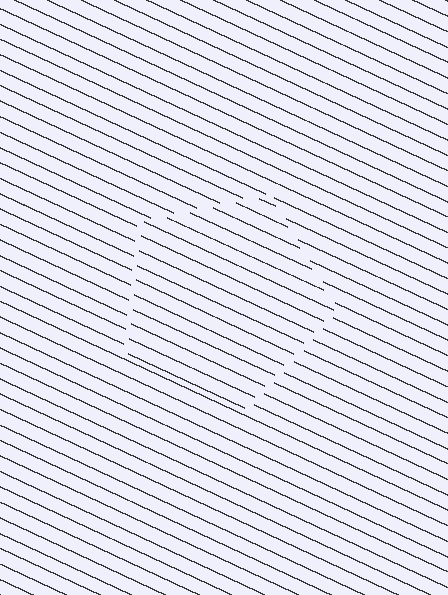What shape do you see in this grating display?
An illusory pentagon. The interior of the shape contains the same grating, shifted by half a period — the contour is defined by the phase discontinuity where line-ends from the inner and outer gratings abut.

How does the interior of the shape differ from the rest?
The interior of the shape contains the same grating, shifted by half a period — the contour is defined by the phase discontinuity where line-ends from the inner and outer gratings abut.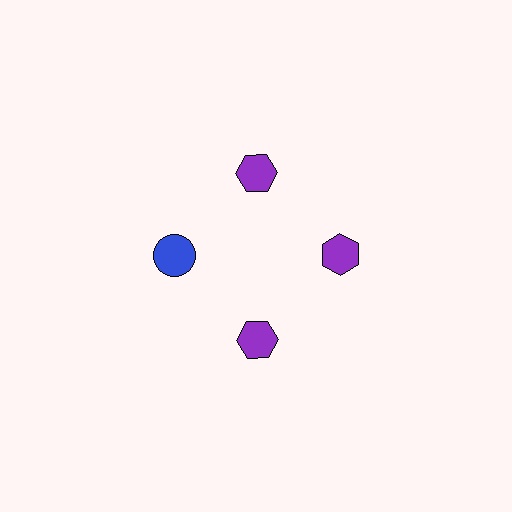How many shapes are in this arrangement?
There are 4 shapes arranged in a ring pattern.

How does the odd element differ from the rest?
It differs in both color (blue instead of purple) and shape (circle instead of hexagon).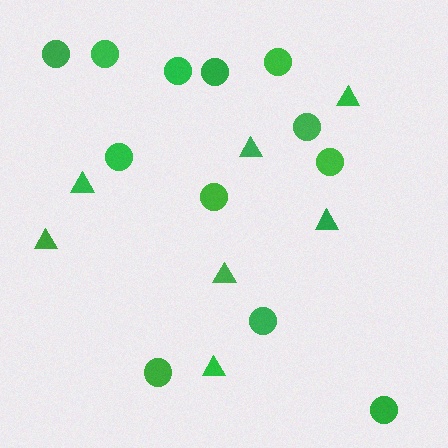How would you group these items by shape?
There are 2 groups: one group of circles (12) and one group of triangles (7).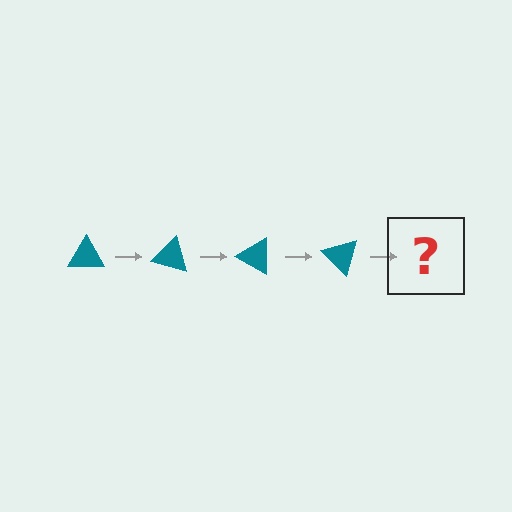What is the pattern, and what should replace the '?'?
The pattern is that the triangle rotates 15 degrees each step. The '?' should be a teal triangle rotated 60 degrees.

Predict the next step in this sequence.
The next step is a teal triangle rotated 60 degrees.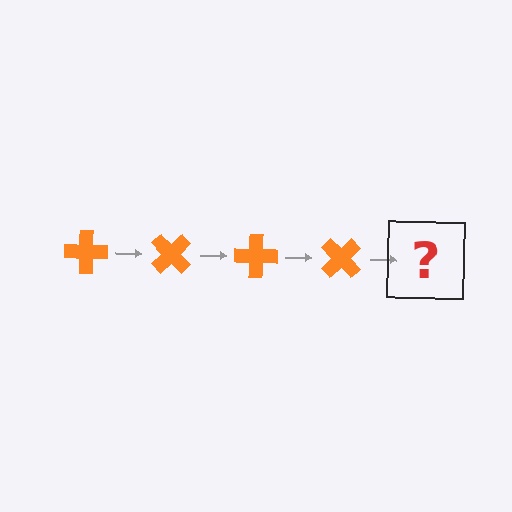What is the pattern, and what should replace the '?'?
The pattern is that the cross rotates 45 degrees each step. The '?' should be an orange cross rotated 180 degrees.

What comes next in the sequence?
The next element should be an orange cross rotated 180 degrees.